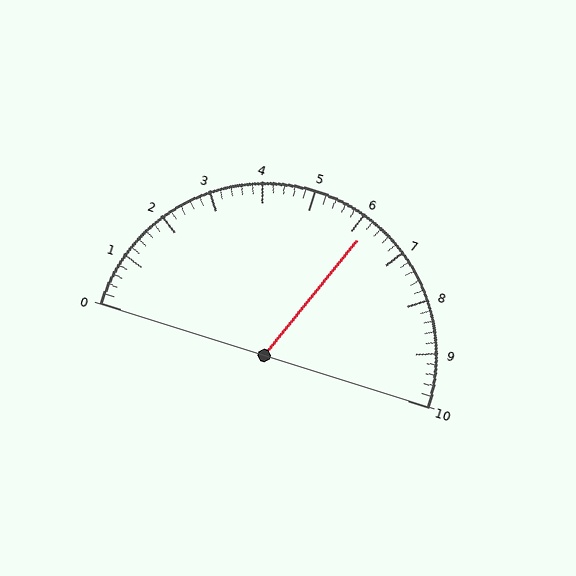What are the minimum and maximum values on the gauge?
The gauge ranges from 0 to 10.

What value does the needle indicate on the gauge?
The needle indicates approximately 6.2.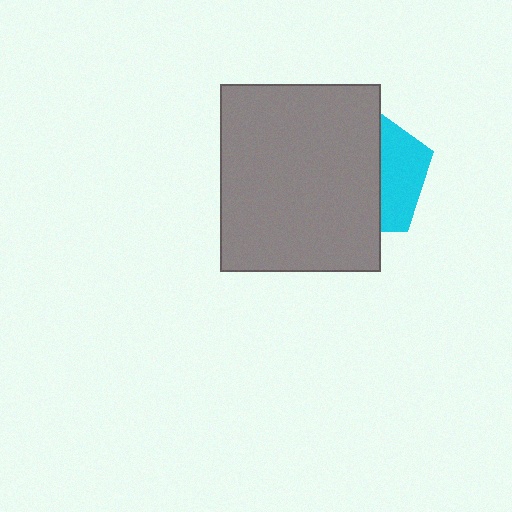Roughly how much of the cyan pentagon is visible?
A small part of it is visible (roughly 34%).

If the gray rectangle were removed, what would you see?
You would see the complete cyan pentagon.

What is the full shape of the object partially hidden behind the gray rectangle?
The partially hidden object is a cyan pentagon.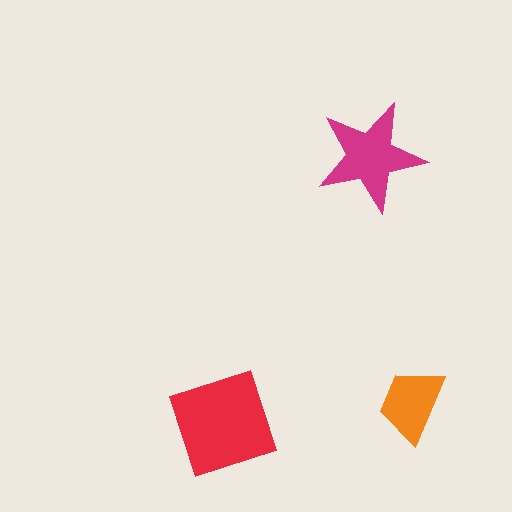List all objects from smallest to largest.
The orange trapezoid, the magenta star, the red diamond.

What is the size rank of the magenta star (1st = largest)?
2nd.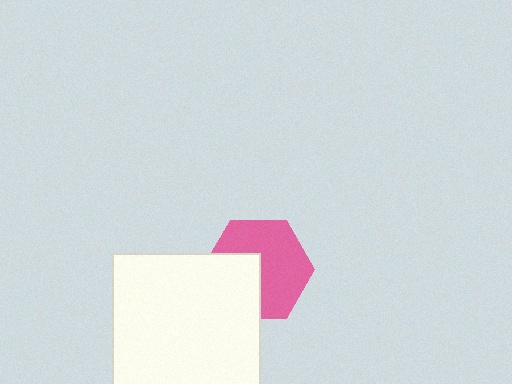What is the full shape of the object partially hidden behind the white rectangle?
The partially hidden object is a pink hexagon.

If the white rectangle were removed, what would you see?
You would see the complete pink hexagon.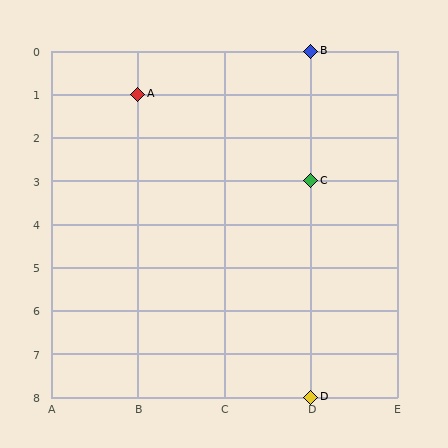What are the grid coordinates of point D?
Point D is at grid coordinates (D, 8).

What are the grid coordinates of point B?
Point B is at grid coordinates (D, 0).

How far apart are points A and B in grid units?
Points A and B are 2 columns and 1 row apart (about 2.2 grid units diagonally).